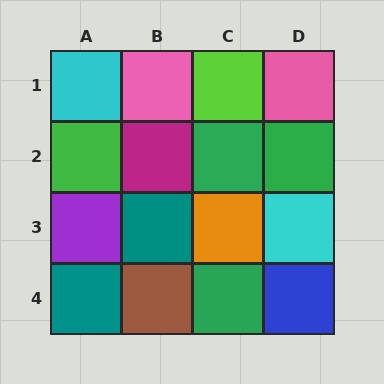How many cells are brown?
1 cell is brown.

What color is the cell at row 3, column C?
Orange.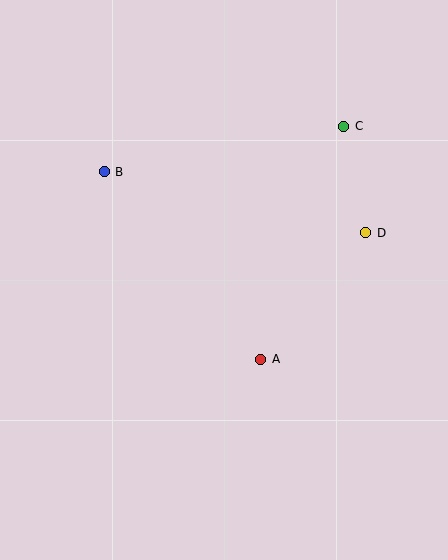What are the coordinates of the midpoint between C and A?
The midpoint between C and A is at (302, 243).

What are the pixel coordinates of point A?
Point A is at (261, 359).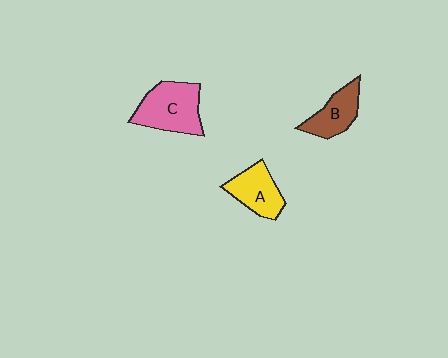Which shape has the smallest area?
Shape B (brown).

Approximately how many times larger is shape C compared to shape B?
Approximately 1.5 times.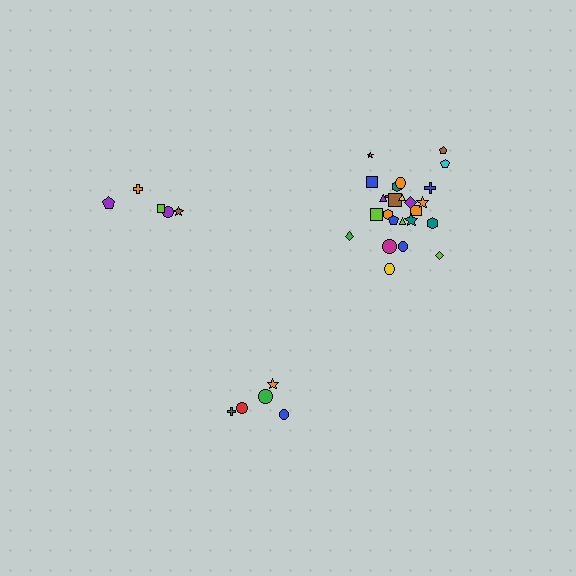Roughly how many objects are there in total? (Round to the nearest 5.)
Roughly 35 objects in total.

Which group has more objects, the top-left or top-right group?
The top-right group.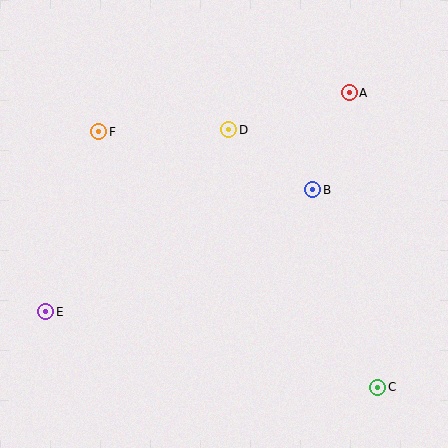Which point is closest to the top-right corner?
Point A is closest to the top-right corner.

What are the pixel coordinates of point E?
Point E is at (46, 312).